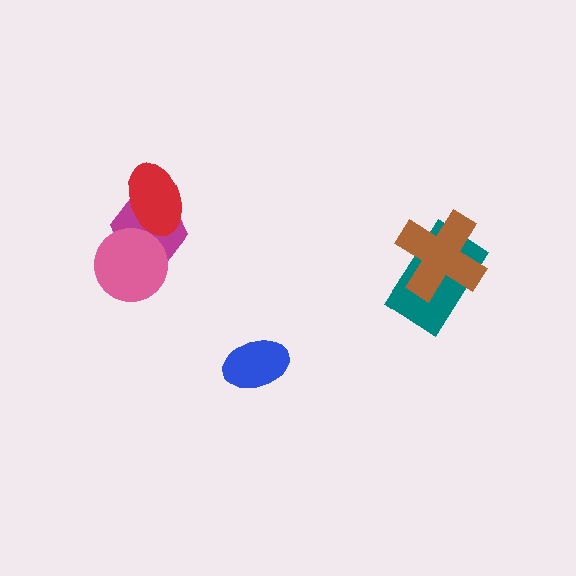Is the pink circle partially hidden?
No, no other shape covers it.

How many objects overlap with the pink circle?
1 object overlaps with the pink circle.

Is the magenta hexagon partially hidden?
Yes, it is partially covered by another shape.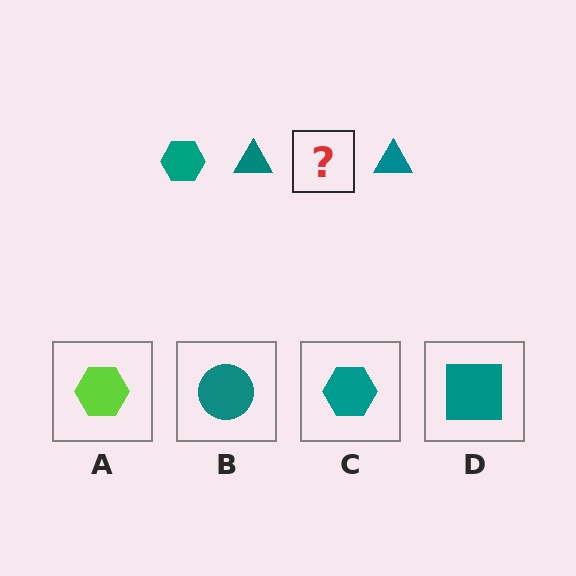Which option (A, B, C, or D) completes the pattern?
C.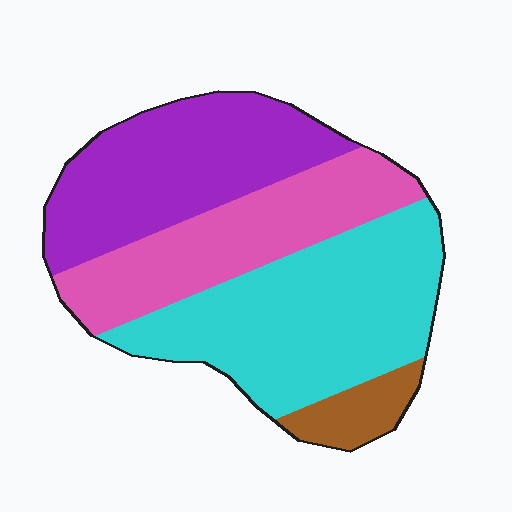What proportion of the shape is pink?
Pink covers around 25% of the shape.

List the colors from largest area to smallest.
From largest to smallest: cyan, purple, pink, brown.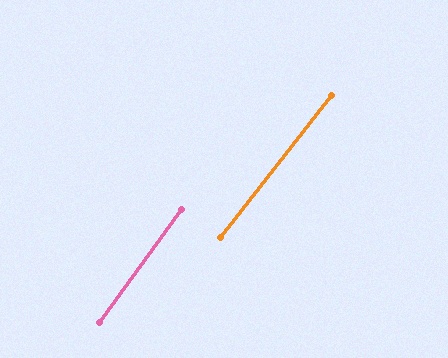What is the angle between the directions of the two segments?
Approximately 2 degrees.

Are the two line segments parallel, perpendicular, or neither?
Parallel — their directions differ by only 1.9°.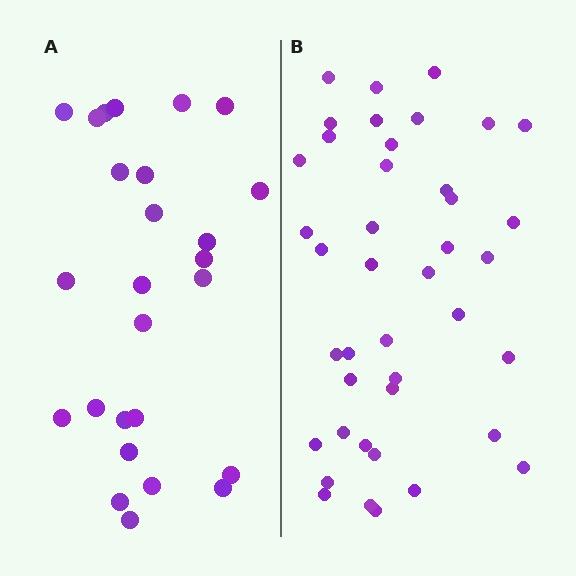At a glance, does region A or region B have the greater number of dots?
Region B (the right region) has more dots.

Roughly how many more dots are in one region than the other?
Region B has approximately 15 more dots than region A.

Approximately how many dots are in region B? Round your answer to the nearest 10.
About 40 dots. (The exact count is 41, which rounds to 40.)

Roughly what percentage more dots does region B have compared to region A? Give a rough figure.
About 60% more.